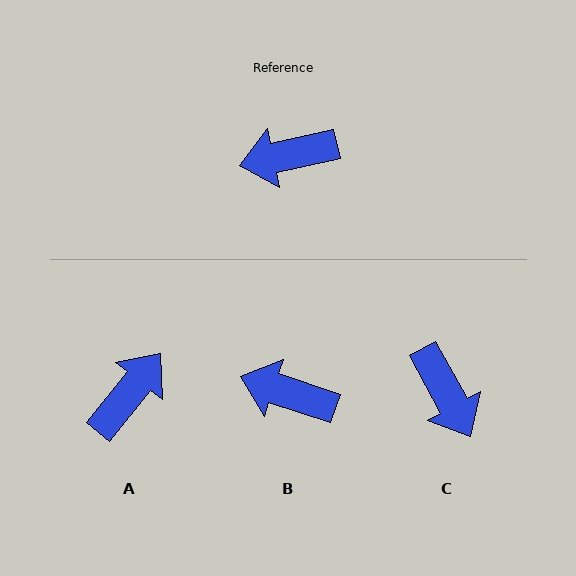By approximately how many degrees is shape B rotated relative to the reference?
Approximately 31 degrees clockwise.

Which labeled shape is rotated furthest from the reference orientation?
A, about 141 degrees away.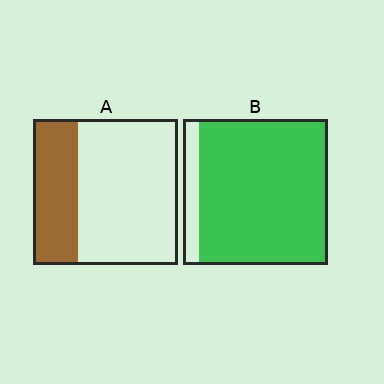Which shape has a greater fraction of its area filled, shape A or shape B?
Shape B.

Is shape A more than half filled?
No.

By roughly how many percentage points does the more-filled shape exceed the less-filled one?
By roughly 60 percentage points (B over A).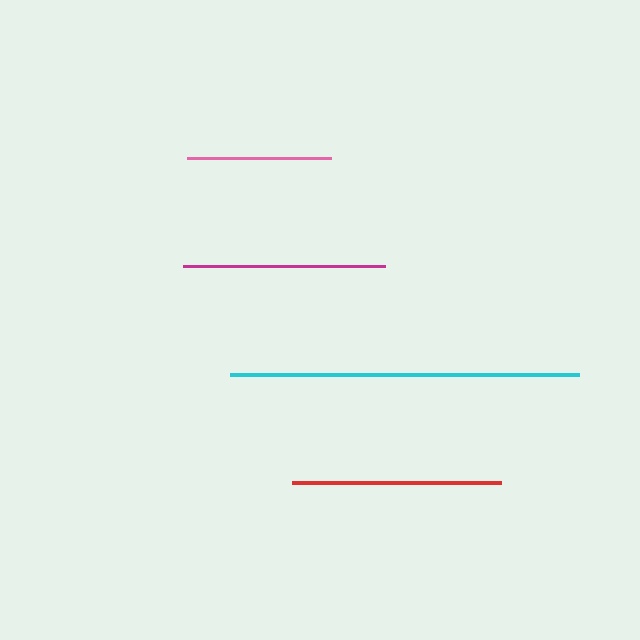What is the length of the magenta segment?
The magenta segment is approximately 203 pixels long.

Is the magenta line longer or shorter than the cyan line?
The cyan line is longer than the magenta line.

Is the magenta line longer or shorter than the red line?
The red line is longer than the magenta line.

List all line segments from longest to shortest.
From longest to shortest: cyan, red, magenta, pink.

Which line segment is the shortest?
The pink line is the shortest at approximately 144 pixels.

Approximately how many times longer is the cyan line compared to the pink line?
The cyan line is approximately 2.4 times the length of the pink line.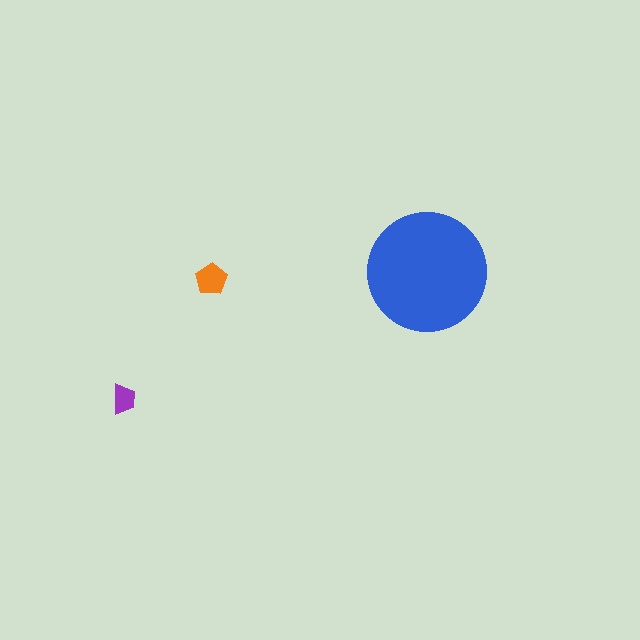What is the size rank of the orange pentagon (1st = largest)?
2nd.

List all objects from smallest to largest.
The purple trapezoid, the orange pentagon, the blue circle.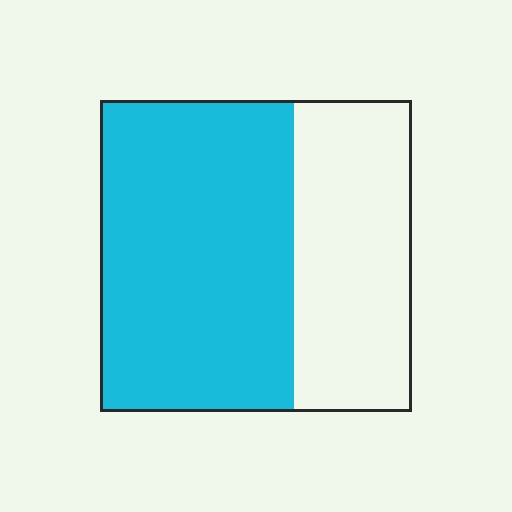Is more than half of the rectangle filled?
Yes.